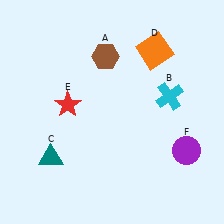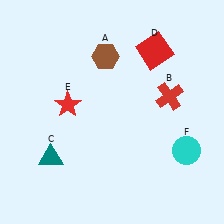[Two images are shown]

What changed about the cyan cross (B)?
In Image 1, B is cyan. In Image 2, it changed to red.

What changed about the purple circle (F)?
In Image 1, F is purple. In Image 2, it changed to cyan.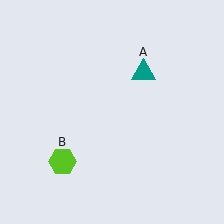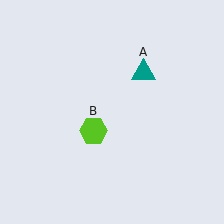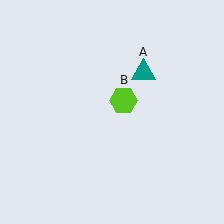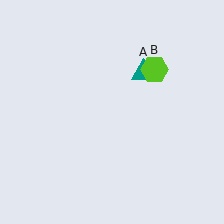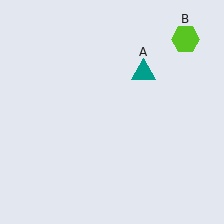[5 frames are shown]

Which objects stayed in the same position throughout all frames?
Teal triangle (object A) remained stationary.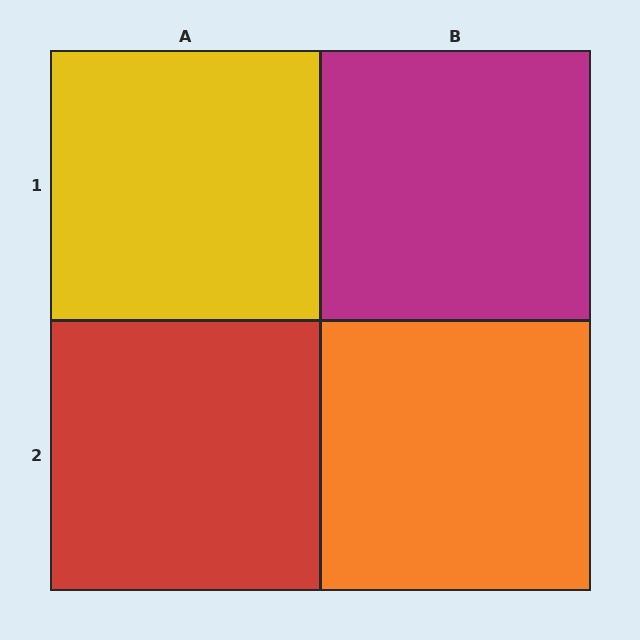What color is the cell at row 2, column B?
Orange.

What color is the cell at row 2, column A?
Red.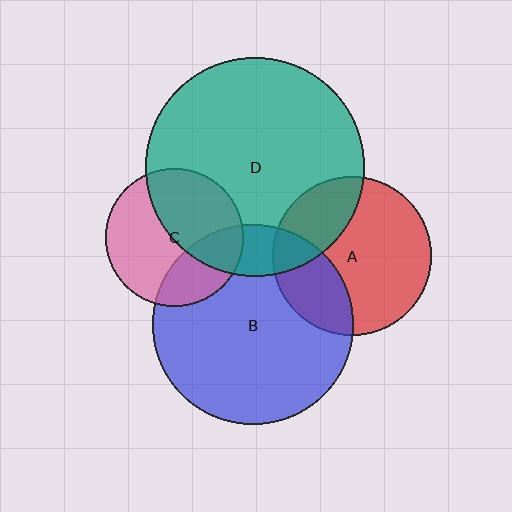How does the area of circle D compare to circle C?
Approximately 2.5 times.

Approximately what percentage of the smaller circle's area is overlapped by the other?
Approximately 15%.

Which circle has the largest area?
Circle D (teal).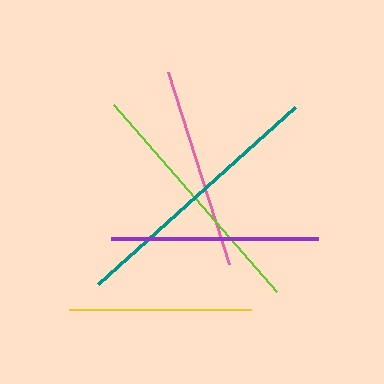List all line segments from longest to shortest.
From longest to shortest: teal, lime, purple, pink, yellow.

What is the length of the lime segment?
The lime segment is approximately 248 pixels long.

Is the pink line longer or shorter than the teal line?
The teal line is longer than the pink line.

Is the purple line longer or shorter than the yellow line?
The purple line is longer than the yellow line.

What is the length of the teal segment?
The teal segment is approximately 265 pixels long.